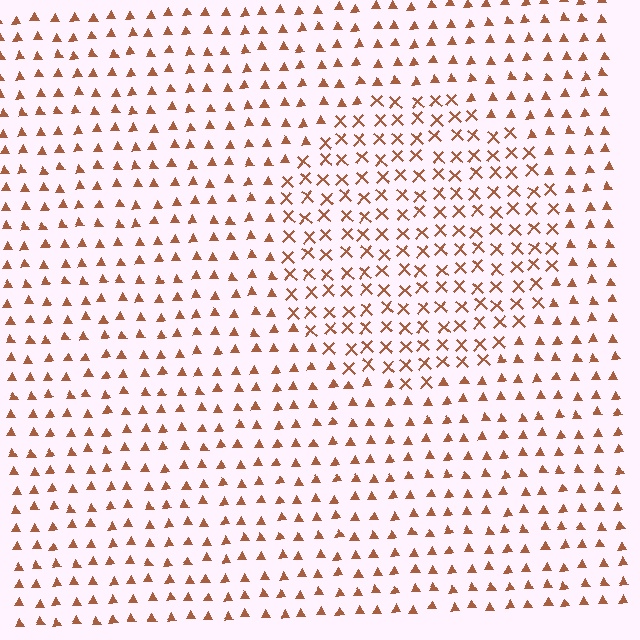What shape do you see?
I see a circle.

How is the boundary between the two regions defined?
The boundary is defined by a change in element shape: X marks inside vs. triangles outside. All elements share the same color and spacing.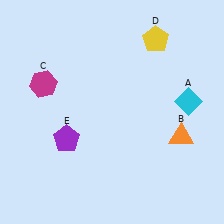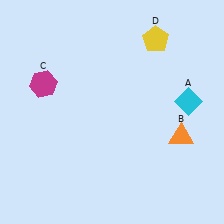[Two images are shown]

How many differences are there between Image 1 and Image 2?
There is 1 difference between the two images.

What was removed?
The purple pentagon (E) was removed in Image 2.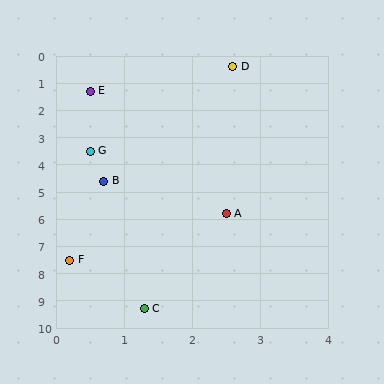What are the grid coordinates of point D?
Point D is at approximately (2.6, 0.4).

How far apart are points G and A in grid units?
Points G and A are about 3.0 grid units apart.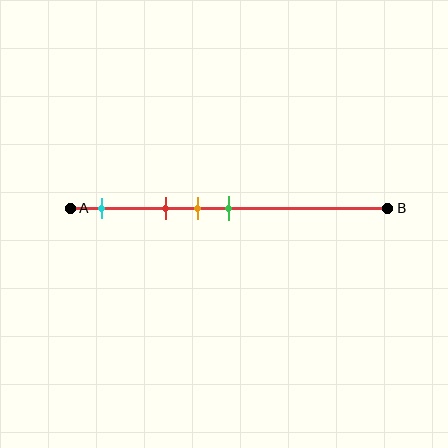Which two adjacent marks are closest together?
The orange and green marks are the closest adjacent pair.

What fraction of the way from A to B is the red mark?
The red mark is approximately 30% (0.3) of the way from A to B.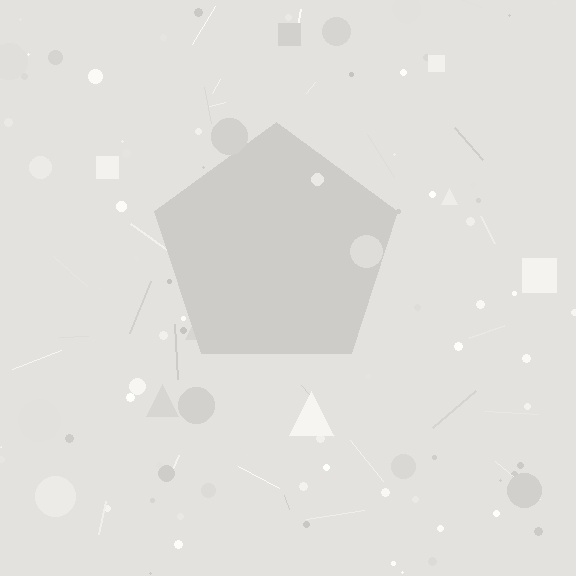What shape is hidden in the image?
A pentagon is hidden in the image.